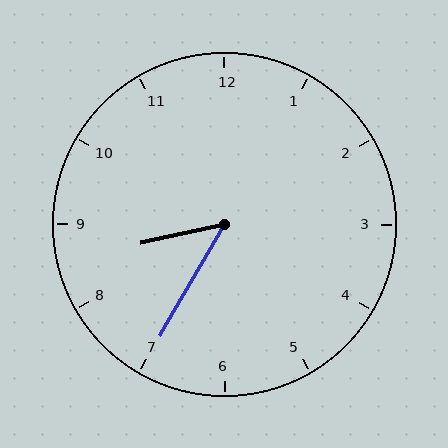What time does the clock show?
8:35.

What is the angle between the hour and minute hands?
Approximately 48 degrees.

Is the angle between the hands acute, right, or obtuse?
It is acute.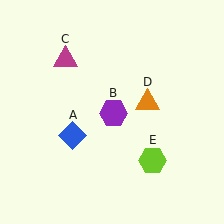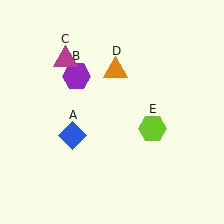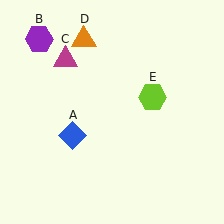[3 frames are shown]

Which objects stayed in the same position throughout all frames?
Blue diamond (object A) and magenta triangle (object C) remained stationary.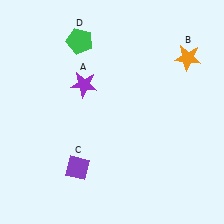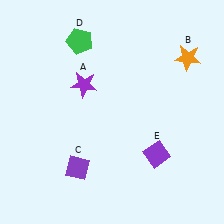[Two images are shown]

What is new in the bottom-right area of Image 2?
A purple diamond (E) was added in the bottom-right area of Image 2.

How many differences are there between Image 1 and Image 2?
There is 1 difference between the two images.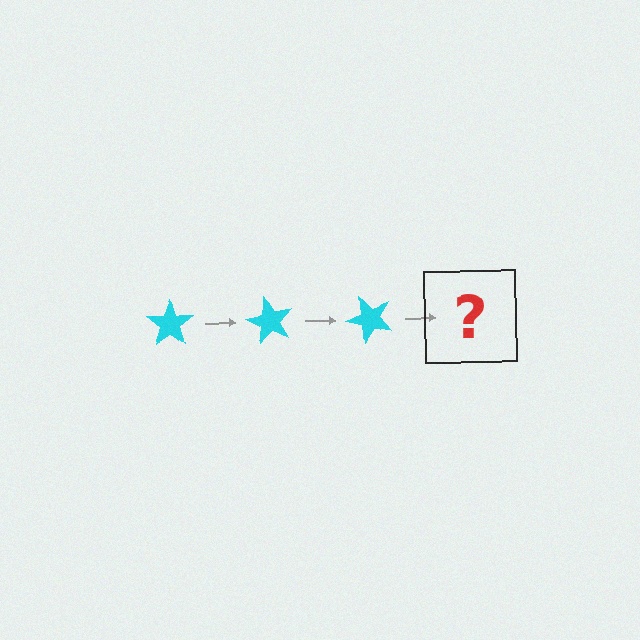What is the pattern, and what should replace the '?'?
The pattern is that the star rotates 60 degrees each step. The '?' should be a cyan star rotated 180 degrees.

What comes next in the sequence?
The next element should be a cyan star rotated 180 degrees.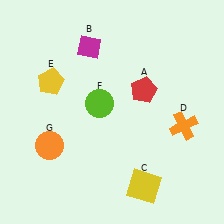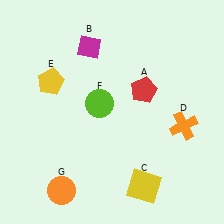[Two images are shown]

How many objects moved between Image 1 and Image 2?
1 object moved between the two images.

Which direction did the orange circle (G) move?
The orange circle (G) moved down.